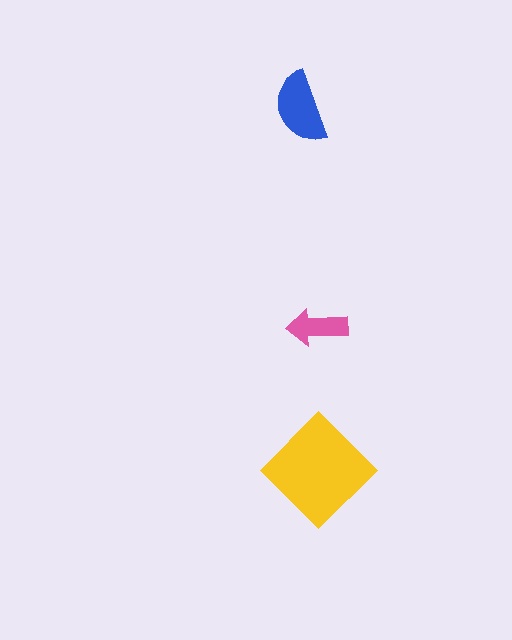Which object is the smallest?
The pink arrow.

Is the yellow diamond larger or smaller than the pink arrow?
Larger.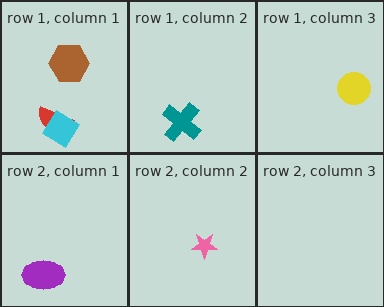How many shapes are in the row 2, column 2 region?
1.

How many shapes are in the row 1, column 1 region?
3.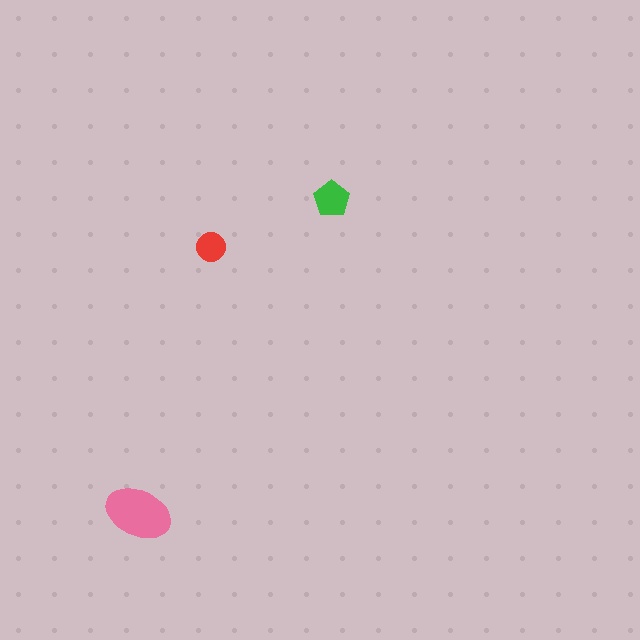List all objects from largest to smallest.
The pink ellipse, the green pentagon, the red circle.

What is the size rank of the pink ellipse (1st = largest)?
1st.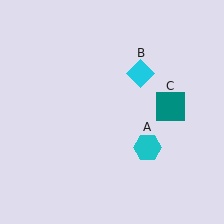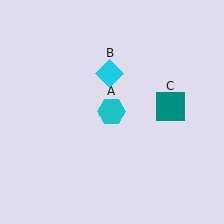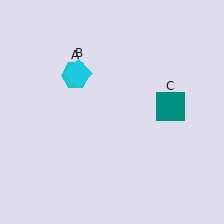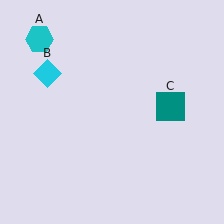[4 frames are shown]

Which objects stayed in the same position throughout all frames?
Teal square (object C) remained stationary.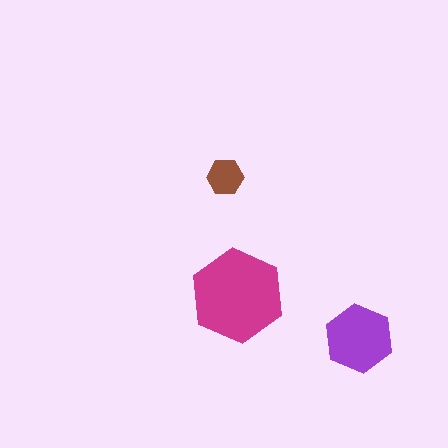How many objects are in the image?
There are 3 objects in the image.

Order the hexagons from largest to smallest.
the magenta one, the purple one, the brown one.